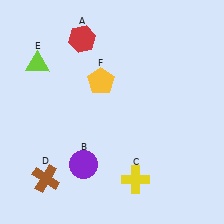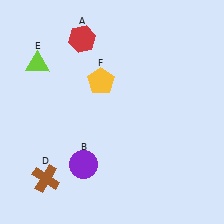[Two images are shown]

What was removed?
The yellow cross (C) was removed in Image 2.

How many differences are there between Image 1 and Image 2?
There is 1 difference between the two images.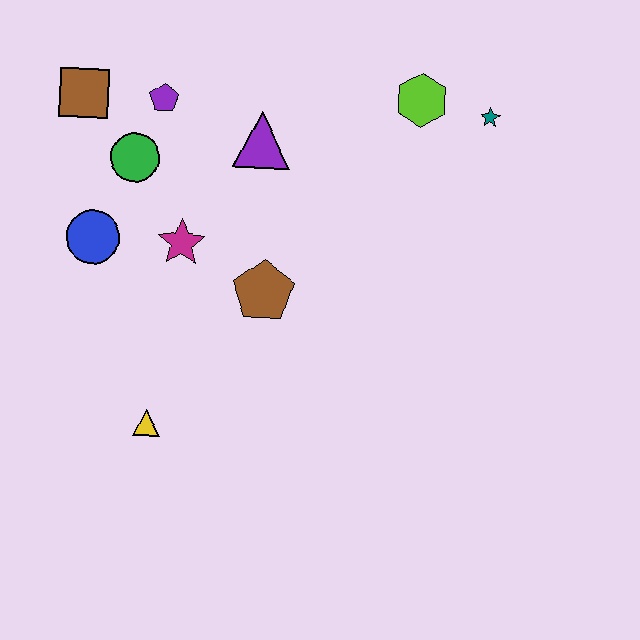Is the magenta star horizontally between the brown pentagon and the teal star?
No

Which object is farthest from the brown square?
The teal star is farthest from the brown square.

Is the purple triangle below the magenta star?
No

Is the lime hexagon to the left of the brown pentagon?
No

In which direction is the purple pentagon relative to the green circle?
The purple pentagon is above the green circle.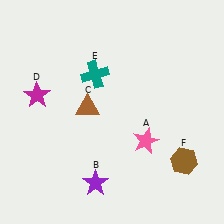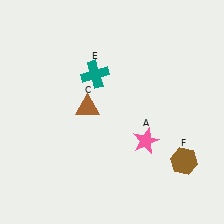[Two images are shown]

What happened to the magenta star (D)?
The magenta star (D) was removed in Image 2. It was in the top-left area of Image 1.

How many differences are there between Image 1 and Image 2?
There are 2 differences between the two images.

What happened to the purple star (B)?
The purple star (B) was removed in Image 2. It was in the bottom-left area of Image 1.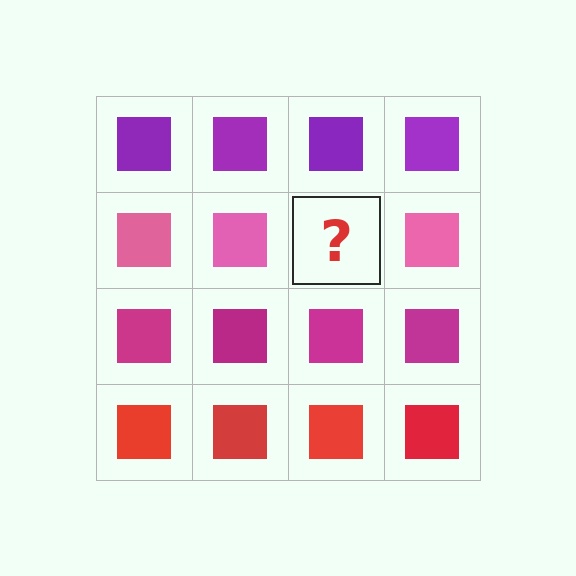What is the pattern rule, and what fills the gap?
The rule is that each row has a consistent color. The gap should be filled with a pink square.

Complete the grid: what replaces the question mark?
The question mark should be replaced with a pink square.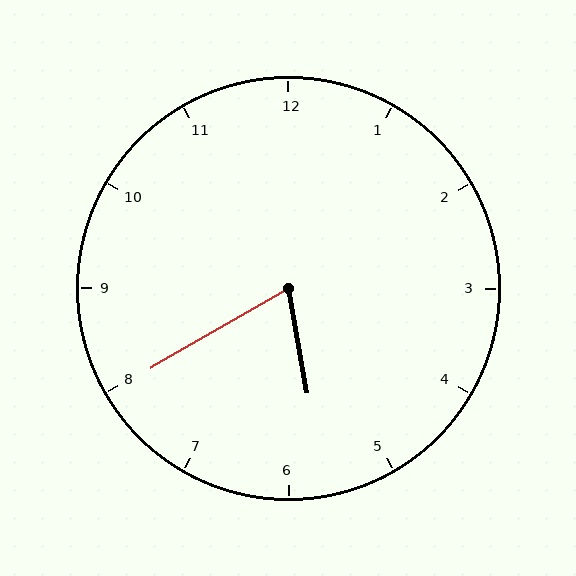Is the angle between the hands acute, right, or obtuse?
It is acute.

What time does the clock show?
5:40.